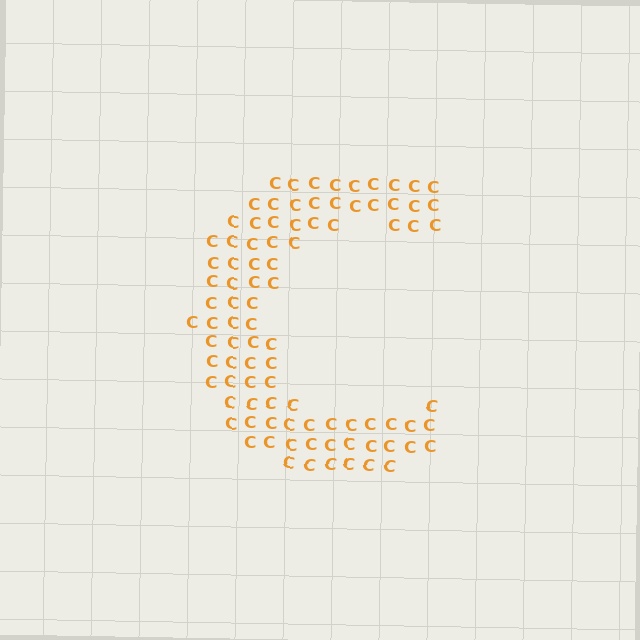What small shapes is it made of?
It is made of small letter C's.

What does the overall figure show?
The overall figure shows the letter C.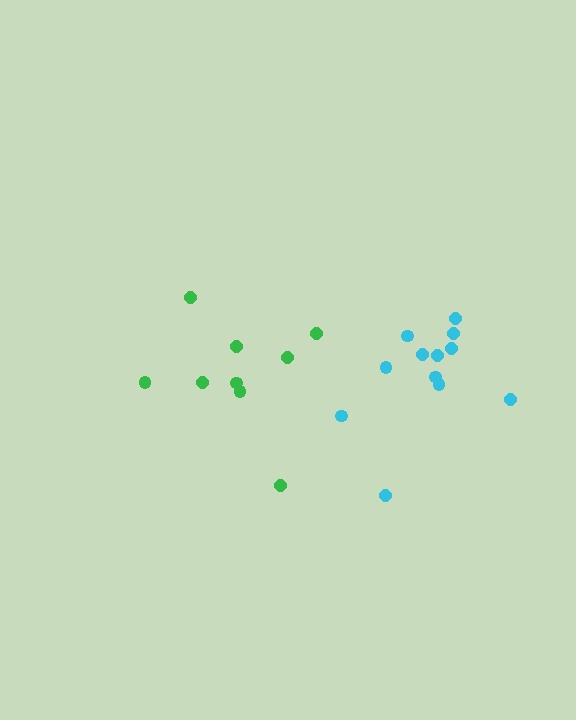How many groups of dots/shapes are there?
There are 2 groups.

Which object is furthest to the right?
The cyan cluster is rightmost.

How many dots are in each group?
Group 1: 9 dots, Group 2: 12 dots (21 total).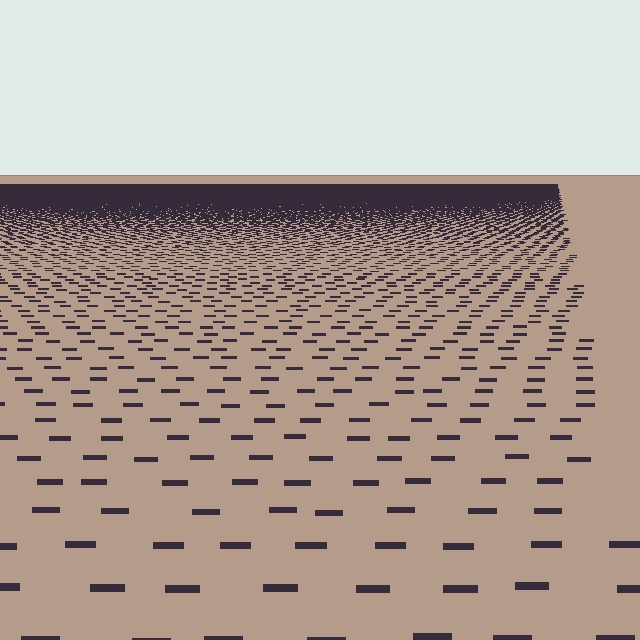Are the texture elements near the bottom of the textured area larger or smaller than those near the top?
Larger. Near the bottom, elements are closer to the viewer and appear at a bigger on-screen size.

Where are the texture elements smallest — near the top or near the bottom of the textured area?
Near the top.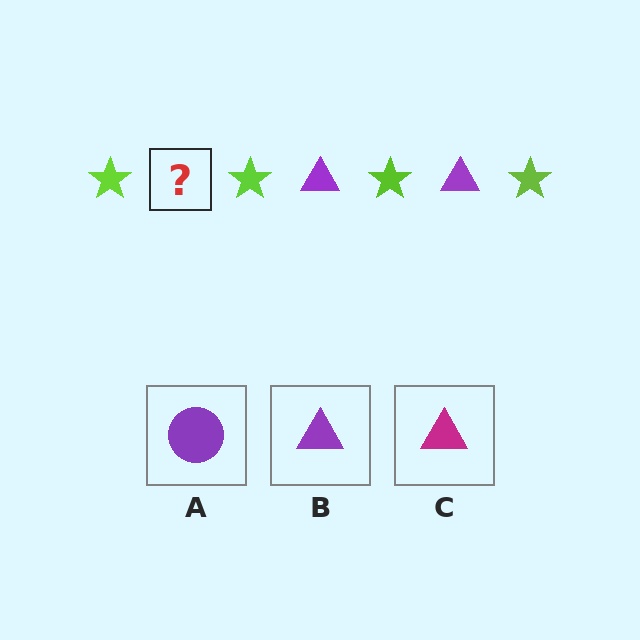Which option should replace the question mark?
Option B.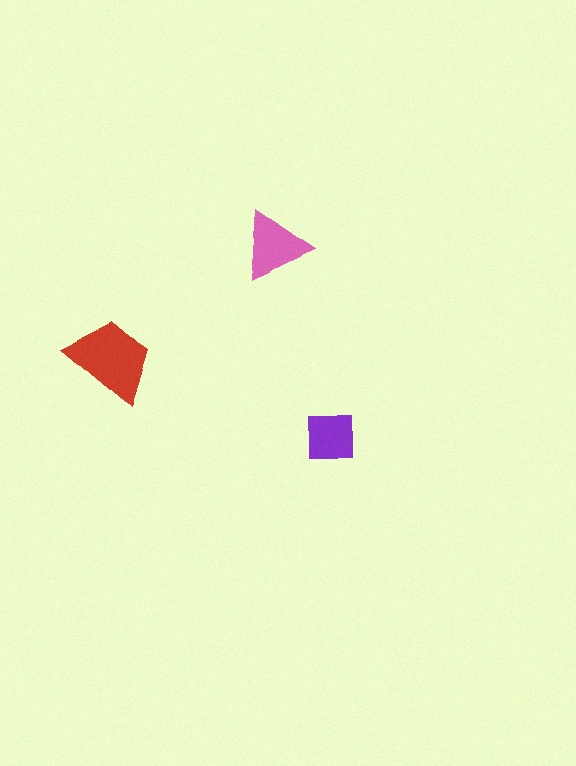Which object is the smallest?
The purple square.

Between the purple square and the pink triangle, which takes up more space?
The pink triangle.